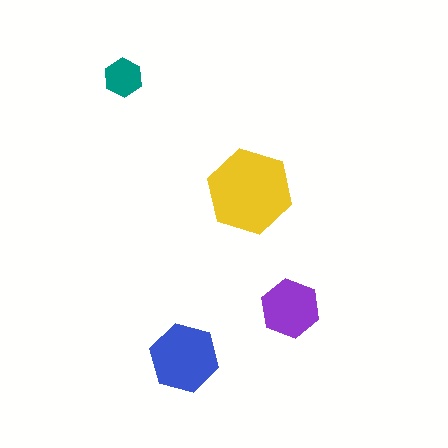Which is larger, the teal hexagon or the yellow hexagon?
The yellow one.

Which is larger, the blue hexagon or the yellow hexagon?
The yellow one.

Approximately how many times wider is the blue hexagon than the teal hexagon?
About 2 times wider.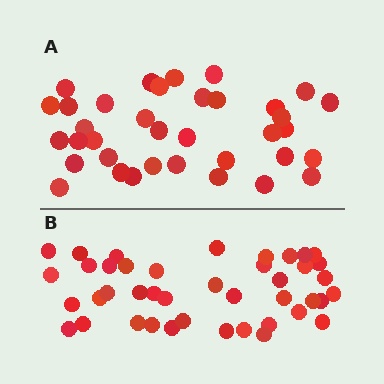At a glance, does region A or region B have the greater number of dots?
Region B (the bottom region) has more dots.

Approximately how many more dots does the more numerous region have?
Region B has about 6 more dots than region A.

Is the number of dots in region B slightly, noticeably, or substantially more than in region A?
Region B has only slightly more — the two regions are fairly close. The ratio is roughly 1.2 to 1.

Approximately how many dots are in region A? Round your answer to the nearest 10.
About 40 dots. (The exact count is 36, which rounds to 40.)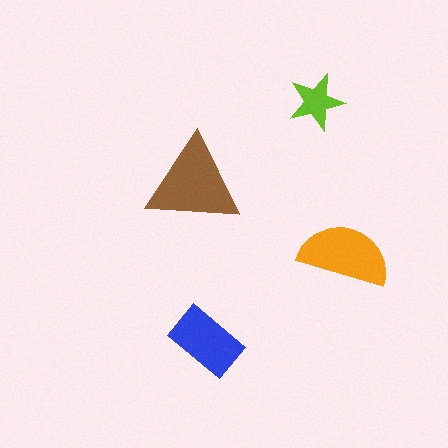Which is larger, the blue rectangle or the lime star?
The blue rectangle.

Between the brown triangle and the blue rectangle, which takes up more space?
The brown triangle.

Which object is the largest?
The brown triangle.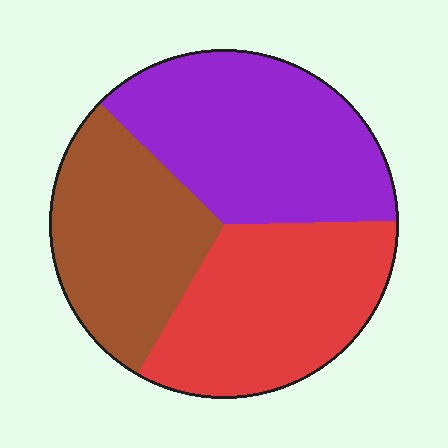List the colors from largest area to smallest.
From largest to smallest: purple, red, brown.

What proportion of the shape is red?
Red covers roughly 35% of the shape.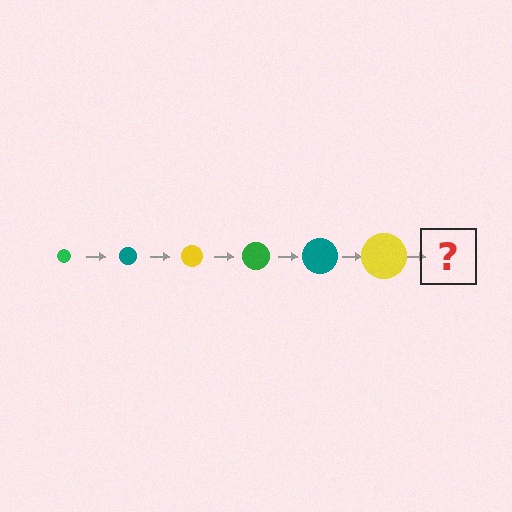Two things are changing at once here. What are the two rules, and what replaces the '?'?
The two rules are that the circle grows larger each step and the color cycles through green, teal, and yellow. The '?' should be a green circle, larger than the previous one.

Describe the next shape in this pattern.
It should be a green circle, larger than the previous one.